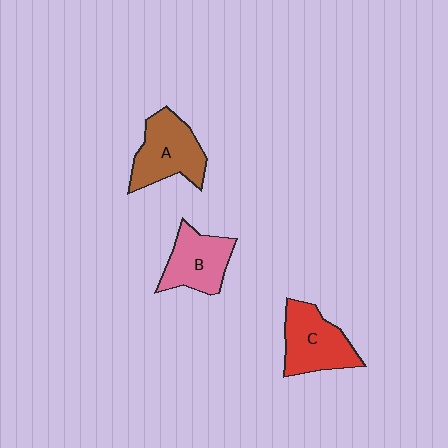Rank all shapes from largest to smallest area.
From largest to smallest: A (brown), C (red), B (pink).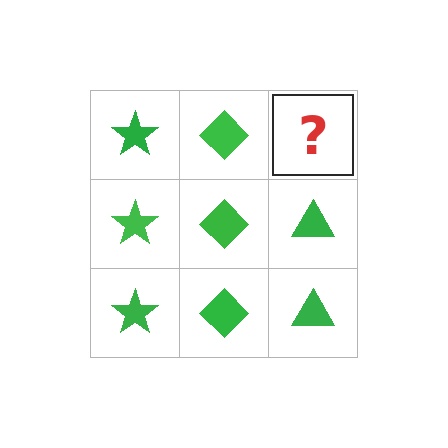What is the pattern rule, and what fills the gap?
The rule is that each column has a consistent shape. The gap should be filled with a green triangle.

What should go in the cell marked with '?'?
The missing cell should contain a green triangle.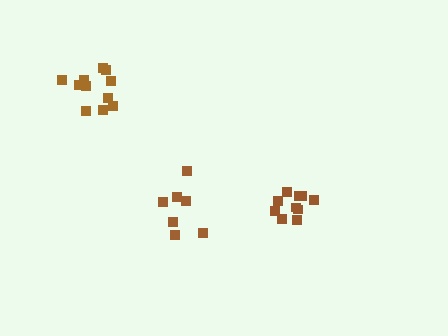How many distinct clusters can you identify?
There are 3 distinct clusters.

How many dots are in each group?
Group 1: 7 dots, Group 2: 10 dots, Group 3: 11 dots (28 total).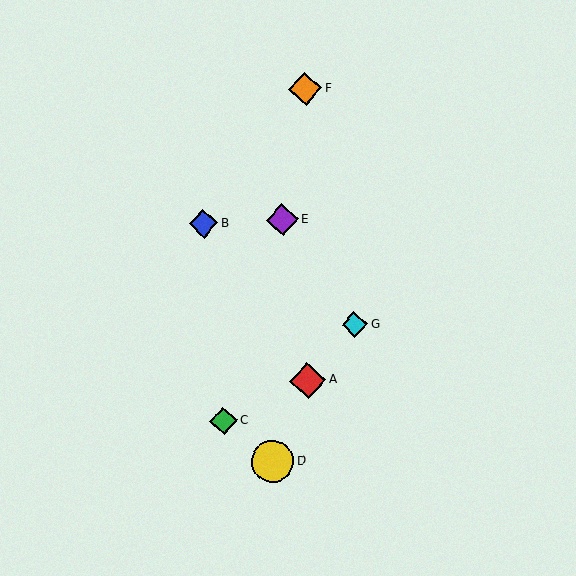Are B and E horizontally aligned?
Yes, both are at y≈224.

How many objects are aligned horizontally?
2 objects (B, E) are aligned horizontally.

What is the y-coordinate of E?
Object E is at y≈220.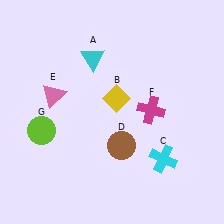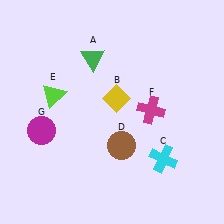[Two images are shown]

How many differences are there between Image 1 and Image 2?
There are 3 differences between the two images.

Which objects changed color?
A changed from cyan to green. E changed from pink to lime. G changed from lime to magenta.